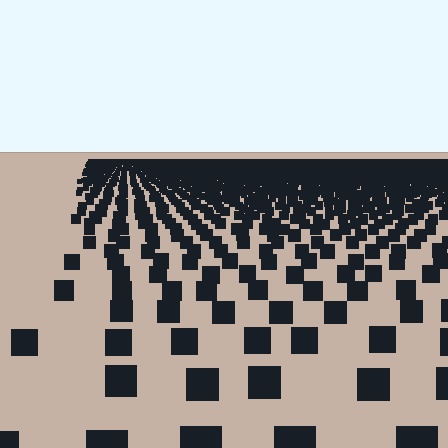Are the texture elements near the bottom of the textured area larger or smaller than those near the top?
Larger. Near the bottom, elements are closer to the viewer and appear at a bigger on-screen size.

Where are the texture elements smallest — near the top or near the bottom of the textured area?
Near the top.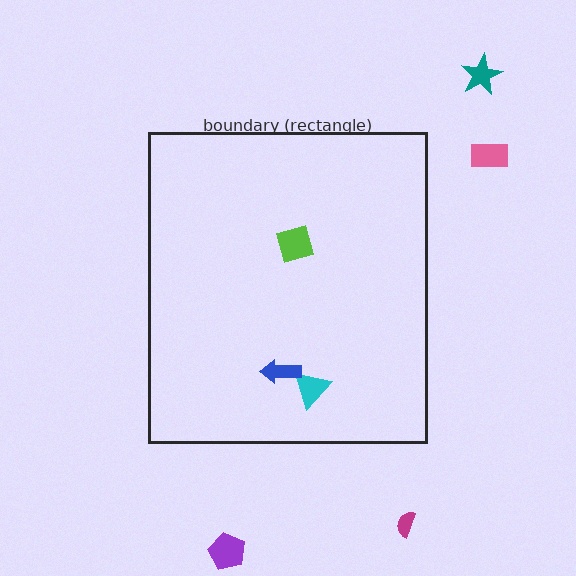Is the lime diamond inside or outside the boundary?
Inside.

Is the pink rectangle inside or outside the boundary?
Outside.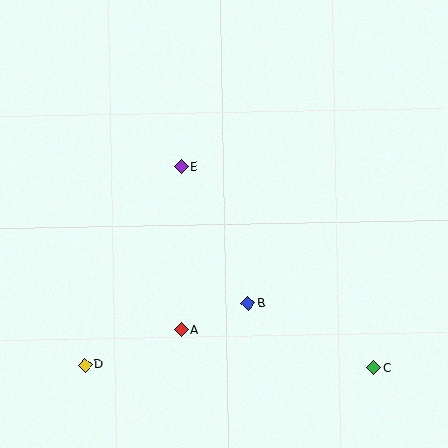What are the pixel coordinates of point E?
Point E is at (181, 167).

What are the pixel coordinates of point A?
Point A is at (181, 330).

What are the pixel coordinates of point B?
Point B is at (248, 304).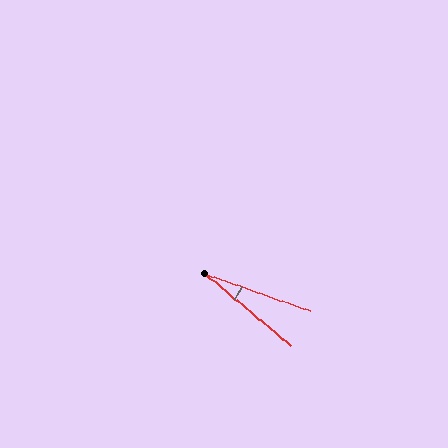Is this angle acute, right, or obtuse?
It is acute.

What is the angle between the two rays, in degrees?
Approximately 20 degrees.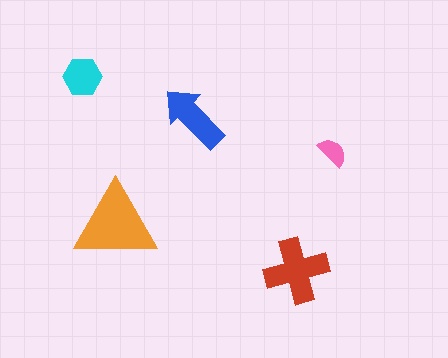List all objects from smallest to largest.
The pink semicircle, the cyan hexagon, the blue arrow, the red cross, the orange triangle.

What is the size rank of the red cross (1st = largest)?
2nd.